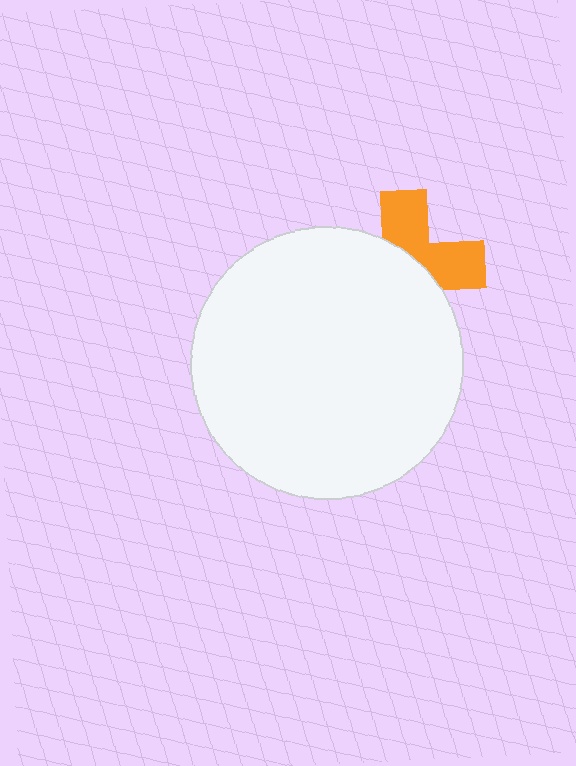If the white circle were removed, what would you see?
You would see the complete orange cross.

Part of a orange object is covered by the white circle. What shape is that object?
It is a cross.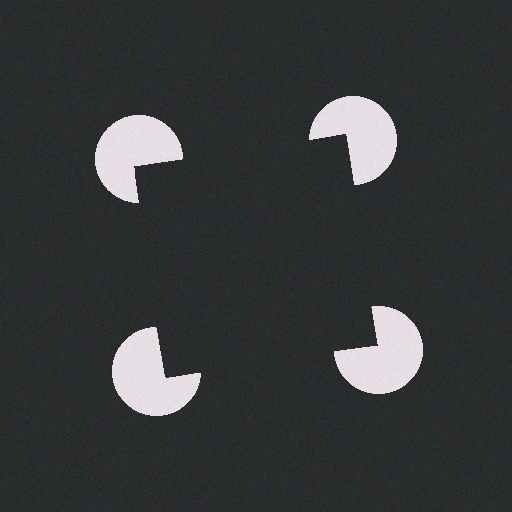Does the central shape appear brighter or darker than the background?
It typically appears slightly darker than the background, even though no actual brightness change is drawn.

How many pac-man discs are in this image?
There are 4 — one at each vertex of the illusory square.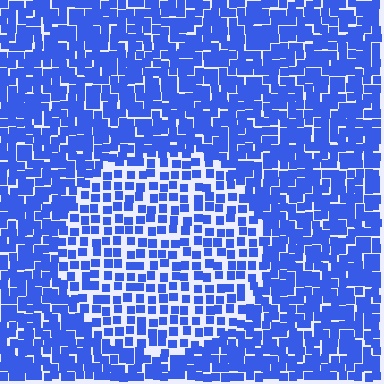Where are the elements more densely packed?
The elements are more densely packed outside the circle boundary.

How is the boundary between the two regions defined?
The boundary is defined by a change in element density (approximately 1.8x ratio). All elements are the same color, size, and shape.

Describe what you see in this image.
The image contains small blue elements arranged at two different densities. A circle-shaped region is visible where the elements are less densely packed than the surrounding area.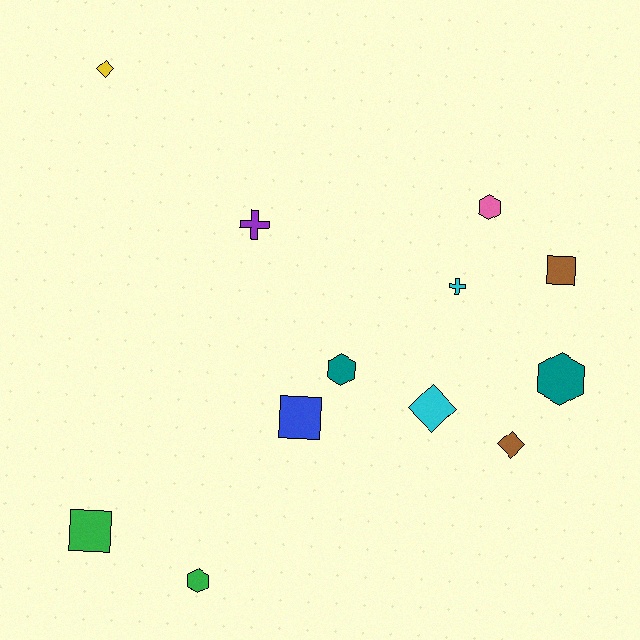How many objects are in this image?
There are 12 objects.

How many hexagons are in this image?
There are 4 hexagons.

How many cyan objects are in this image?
There are 2 cyan objects.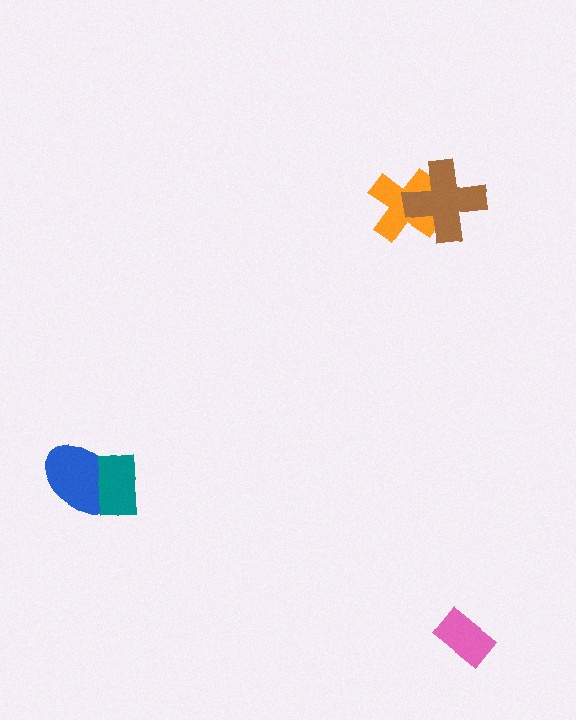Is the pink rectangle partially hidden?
No, no other shape covers it.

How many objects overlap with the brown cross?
1 object overlaps with the brown cross.